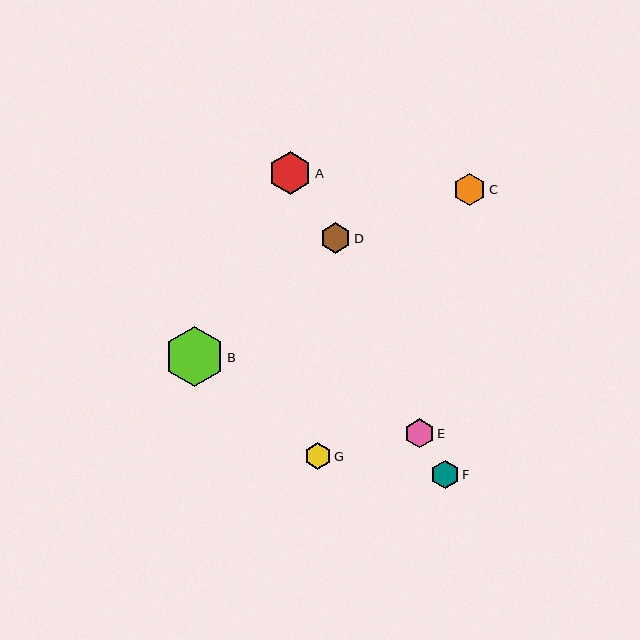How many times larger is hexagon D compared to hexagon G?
Hexagon D is approximately 1.1 times the size of hexagon G.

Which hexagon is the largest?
Hexagon B is the largest with a size of approximately 60 pixels.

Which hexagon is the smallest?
Hexagon G is the smallest with a size of approximately 27 pixels.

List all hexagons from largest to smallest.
From largest to smallest: B, A, C, D, E, F, G.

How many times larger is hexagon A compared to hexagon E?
Hexagon A is approximately 1.5 times the size of hexagon E.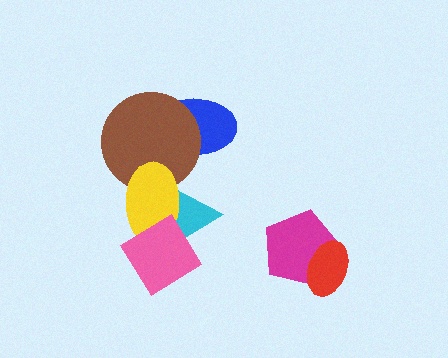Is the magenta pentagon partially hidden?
Yes, it is partially covered by another shape.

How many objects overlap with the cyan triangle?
2 objects overlap with the cyan triangle.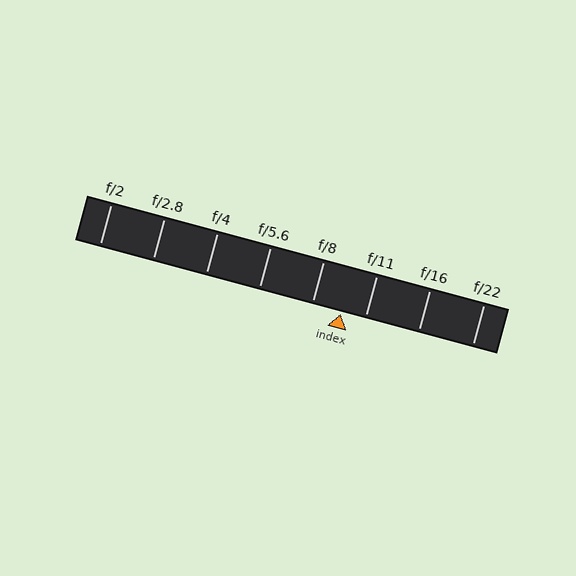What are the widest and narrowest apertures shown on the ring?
The widest aperture shown is f/2 and the narrowest is f/22.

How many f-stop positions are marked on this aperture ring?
There are 8 f-stop positions marked.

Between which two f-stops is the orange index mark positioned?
The index mark is between f/8 and f/11.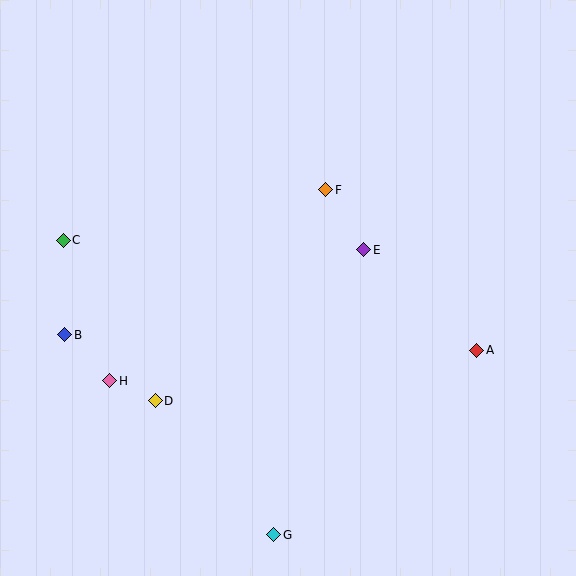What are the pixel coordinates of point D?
Point D is at (155, 401).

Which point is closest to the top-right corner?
Point F is closest to the top-right corner.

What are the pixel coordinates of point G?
Point G is at (274, 535).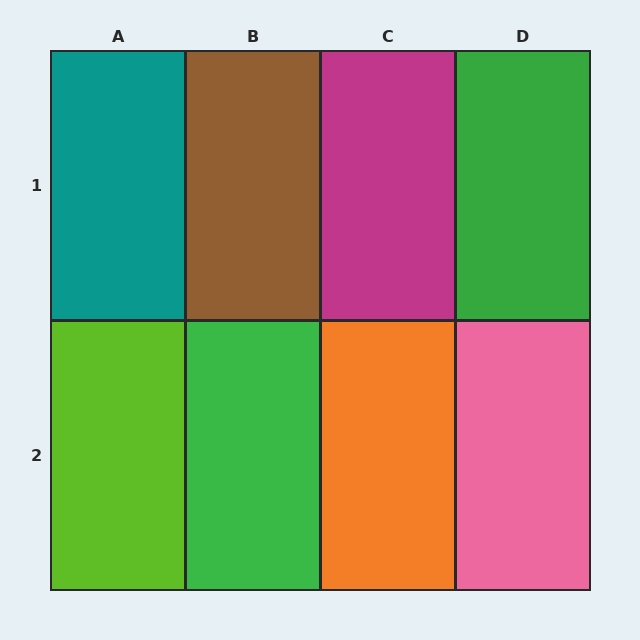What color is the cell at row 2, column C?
Orange.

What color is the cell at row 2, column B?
Green.